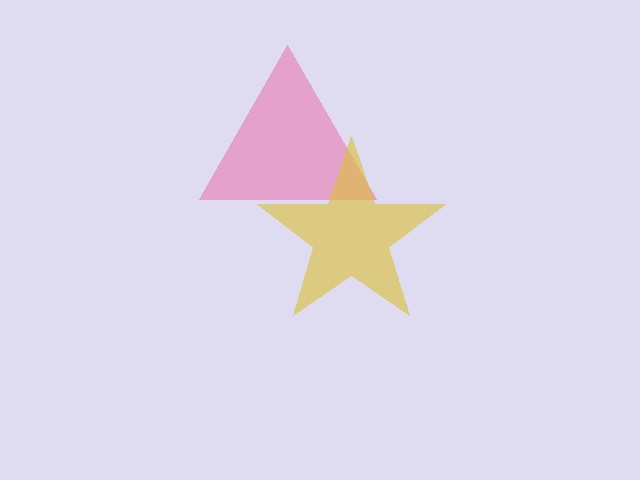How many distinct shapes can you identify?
There are 2 distinct shapes: a pink triangle, a yellow star.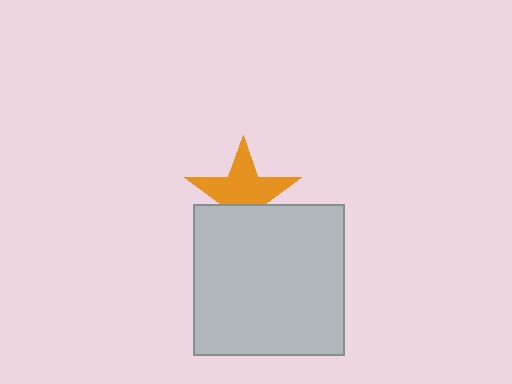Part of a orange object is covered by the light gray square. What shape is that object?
It is a star.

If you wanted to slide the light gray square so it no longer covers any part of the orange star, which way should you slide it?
Slide it down — that is the most direct way to separate the two shapes.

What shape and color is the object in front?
The object in front is a light gray square.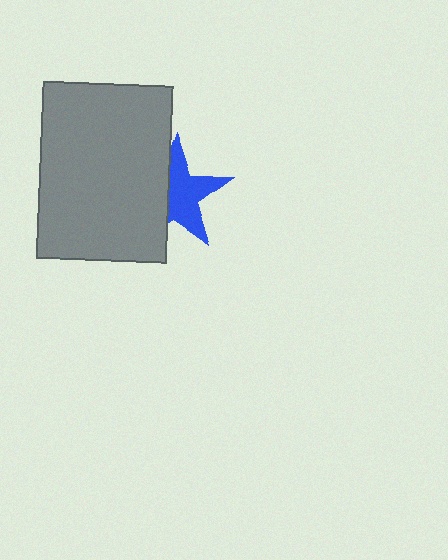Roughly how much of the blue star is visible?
About half of it is visible (roughly 60%).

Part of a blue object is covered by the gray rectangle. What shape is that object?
It is a star.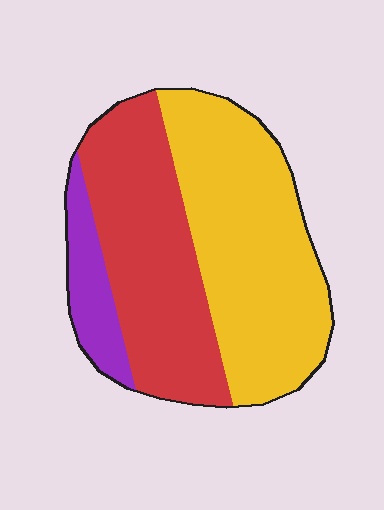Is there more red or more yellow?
Yellow.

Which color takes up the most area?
Yellow, at roughly 50%.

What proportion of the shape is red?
Red takes up between a quarter and a half of the shape.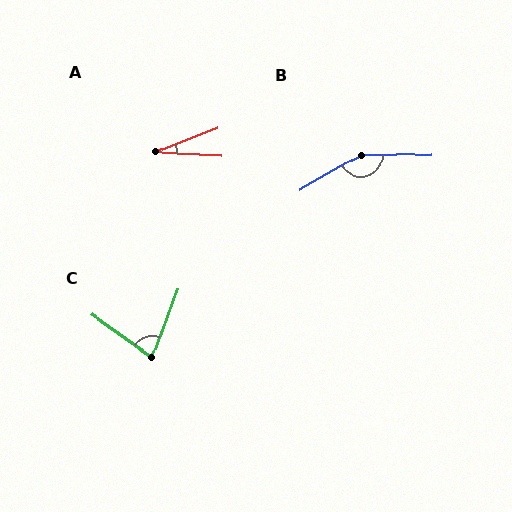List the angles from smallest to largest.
A (24°), C (75°), B (151°).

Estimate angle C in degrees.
Approximately 75 degrees.